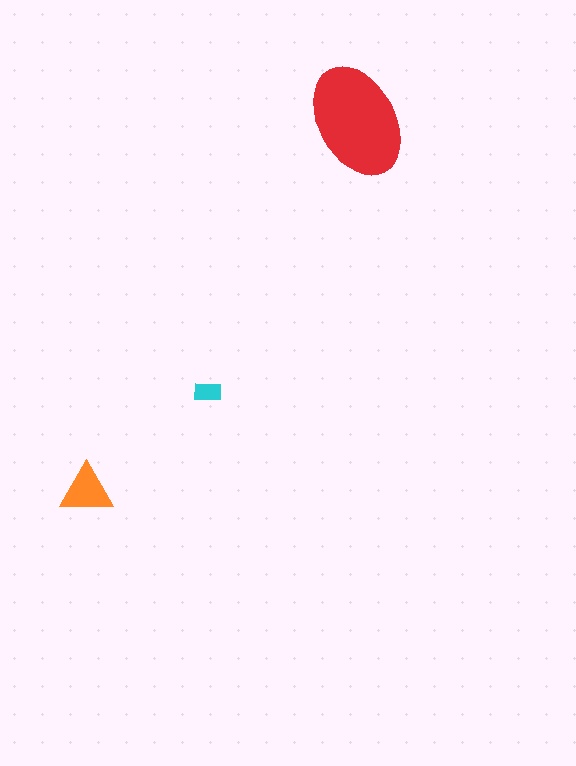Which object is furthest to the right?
The red ellipse is rightmost.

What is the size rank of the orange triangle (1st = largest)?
2nd.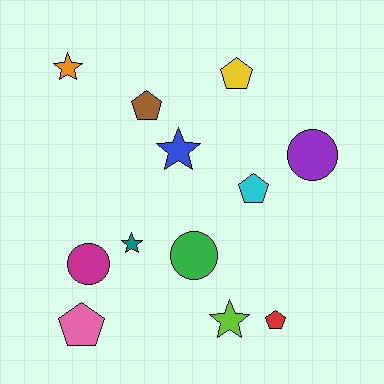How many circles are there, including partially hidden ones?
There are 3 circles.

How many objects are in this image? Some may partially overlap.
There are 12 objects.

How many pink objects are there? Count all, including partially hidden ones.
There is 1 pink object.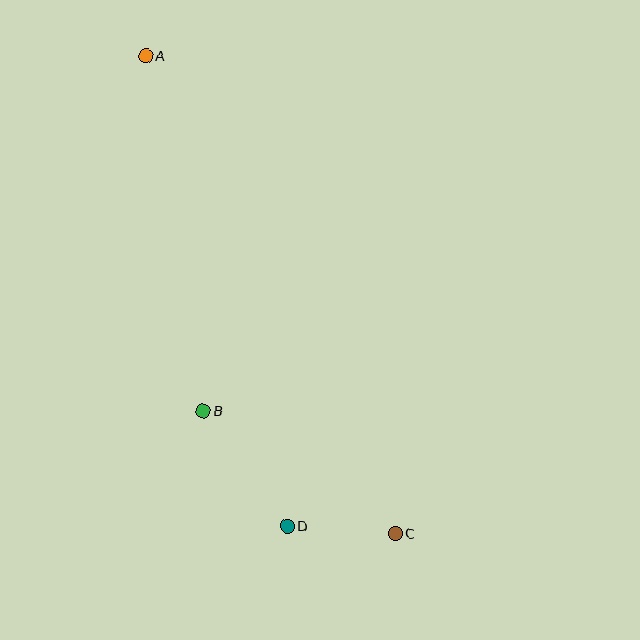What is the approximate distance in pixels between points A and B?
The distance between A and B is approximately 360 pixels.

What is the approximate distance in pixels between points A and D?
The distance between A and D is approximately 491 pixels.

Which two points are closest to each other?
Points C and D are closest to each other.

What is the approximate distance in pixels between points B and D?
The distance between B and D is approximately 143 pixels.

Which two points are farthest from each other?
Points A and C are farthest from each other.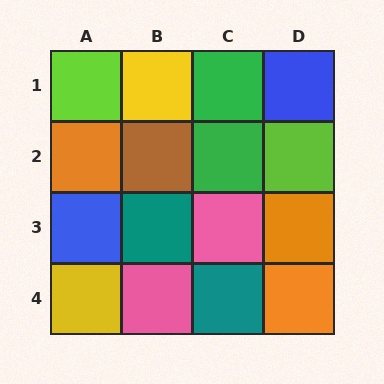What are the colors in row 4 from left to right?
Yellow, pink, teal, orange.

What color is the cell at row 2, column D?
Lime.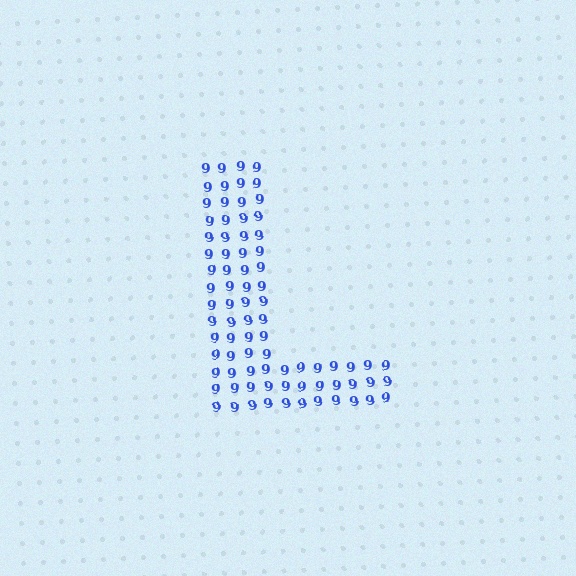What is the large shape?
The large shape is the letter L.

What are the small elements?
The small elements are digit 9's.